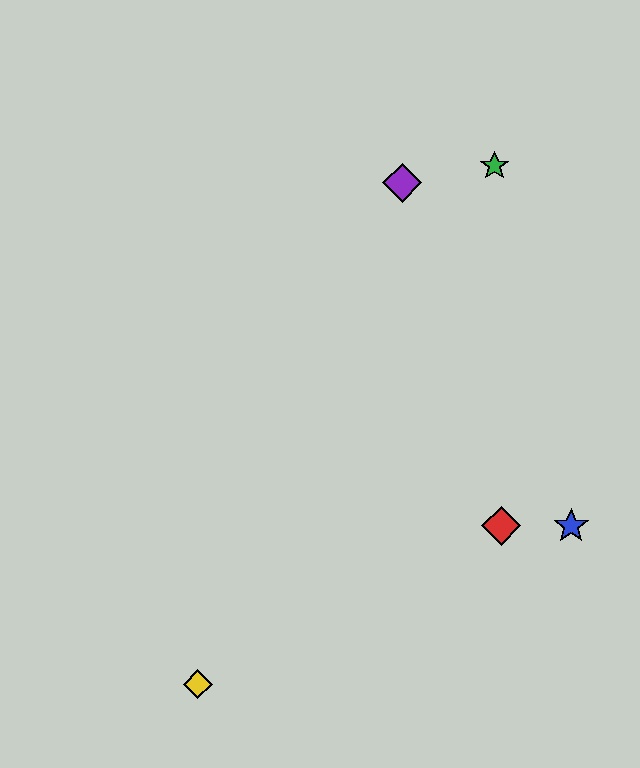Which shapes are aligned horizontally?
The red diamond, the blue star are aligned horizontally.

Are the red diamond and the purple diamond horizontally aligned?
No, the red diamond is at y≈526 and the purple diamond is at y≈183.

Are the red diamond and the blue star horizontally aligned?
Yes, both are at y≈526.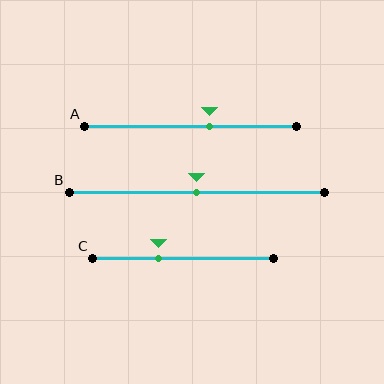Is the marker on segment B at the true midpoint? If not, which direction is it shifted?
Yes, the marker on segment B is at the true midpoint.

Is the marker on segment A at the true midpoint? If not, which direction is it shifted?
No, the marker on segment A is shifted to the right by about 9% of the segment length.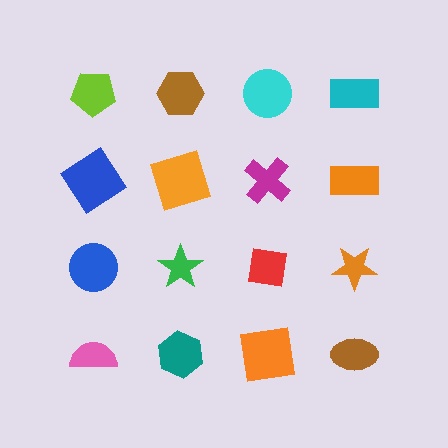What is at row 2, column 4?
An orange rectangle.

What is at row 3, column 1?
A blue circle.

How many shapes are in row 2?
4 shapes.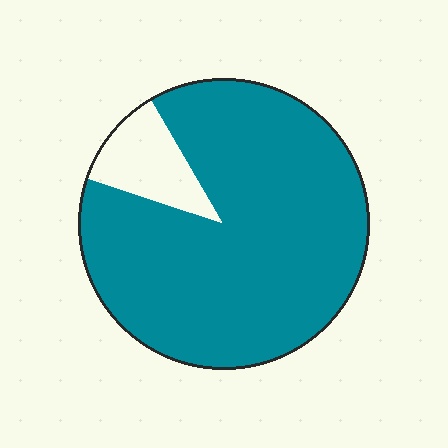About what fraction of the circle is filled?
About seven eighths (7/8).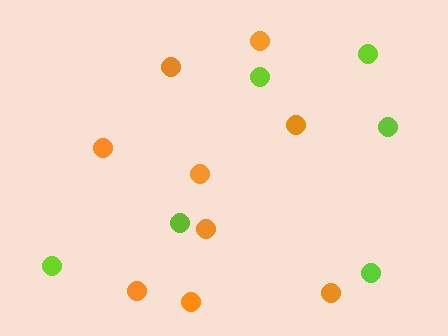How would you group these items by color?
There are 2 groups: one group of lime circles (6) and one group of orange circles (9).